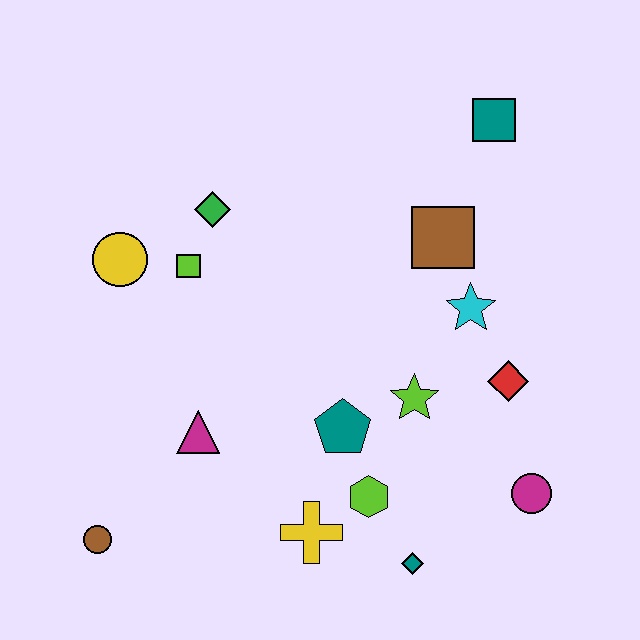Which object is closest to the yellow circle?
The lime square is closest to the yellow circle.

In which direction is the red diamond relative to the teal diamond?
The red diamond is above the teal diamond.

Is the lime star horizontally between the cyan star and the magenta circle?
No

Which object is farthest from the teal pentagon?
The teal square is farthest from the teal pentagon.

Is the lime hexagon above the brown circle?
Yes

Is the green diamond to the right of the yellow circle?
Yes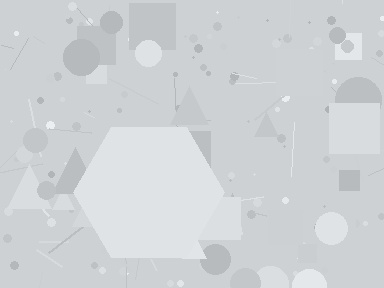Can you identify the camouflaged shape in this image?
The camouflaged shape is a hexagon.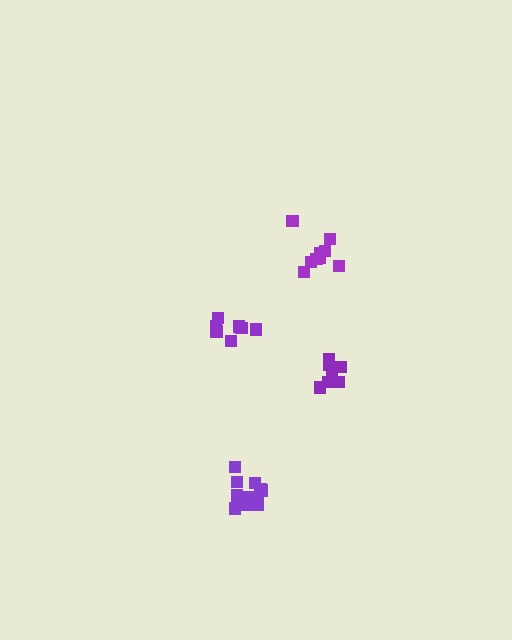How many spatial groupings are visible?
There are 4 spatial groupings.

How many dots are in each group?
Group 1: 8 dots, Group 2: 9 dots, Group 3: 12 dots, Group 4: 7 dots (36 total).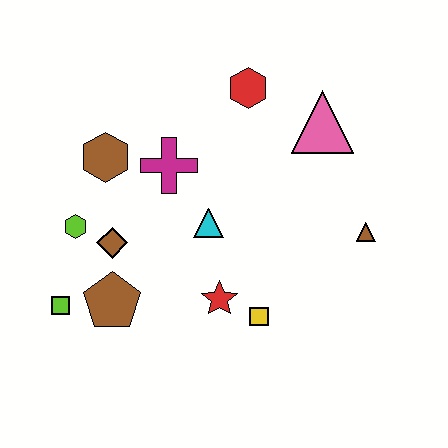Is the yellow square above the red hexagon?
No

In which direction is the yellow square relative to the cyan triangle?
The yellow square is below the cyan triangle.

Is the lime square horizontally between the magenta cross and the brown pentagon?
No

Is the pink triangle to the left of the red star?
No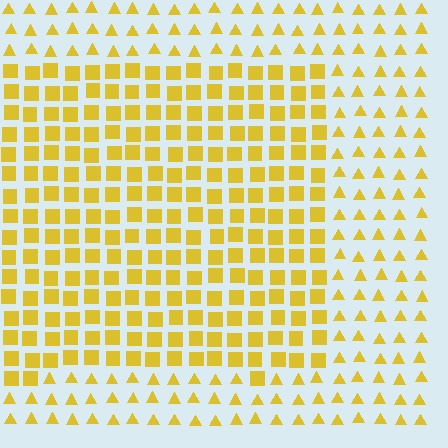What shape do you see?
I see a rectangle.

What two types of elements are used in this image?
The image uses squares inside the rectangle region and triangles outside it.